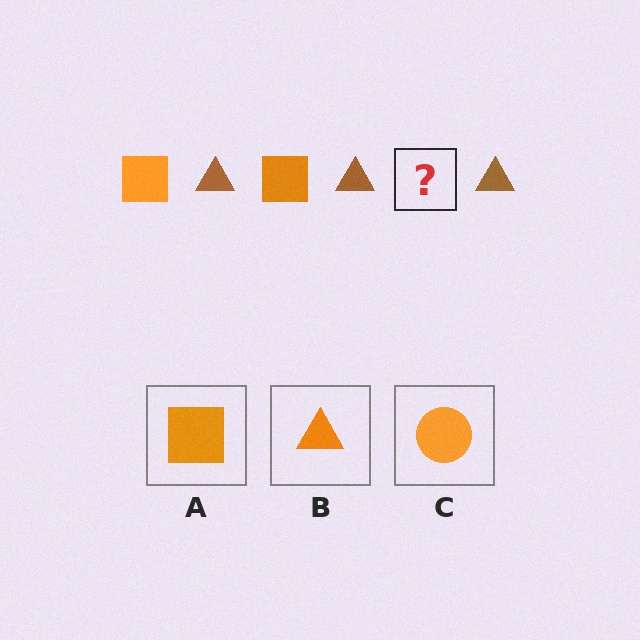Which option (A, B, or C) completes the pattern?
A.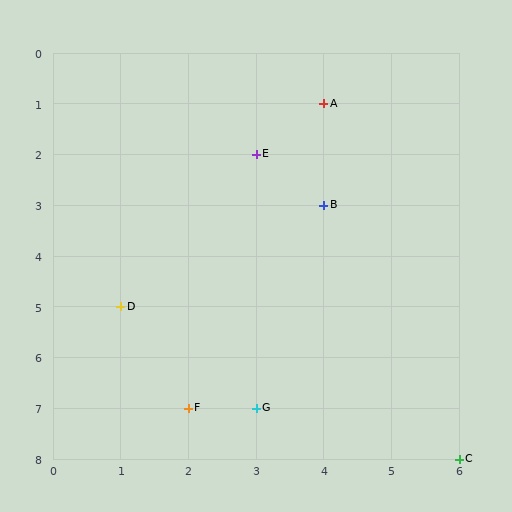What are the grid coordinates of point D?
Point D is at grid coordinates (1, 5).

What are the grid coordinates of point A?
Point A is at grid coordinates (4, 1).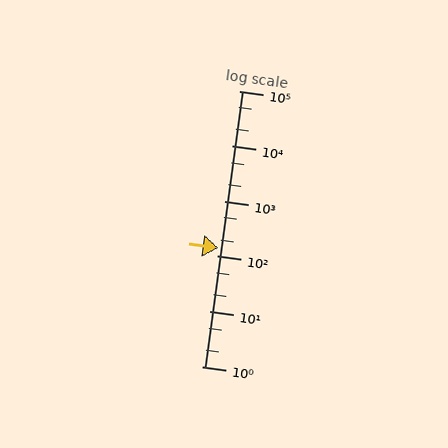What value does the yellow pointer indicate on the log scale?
The pointer indicates approximately 140.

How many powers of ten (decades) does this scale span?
The scale spans 5 decades, from 1 to 100000.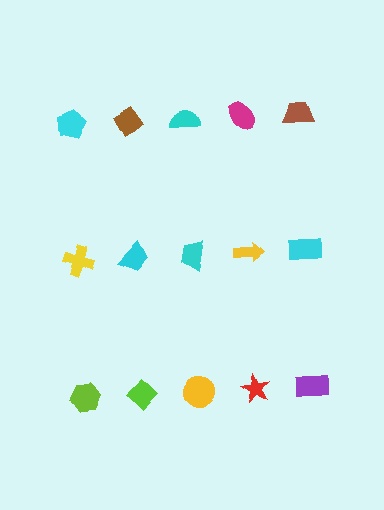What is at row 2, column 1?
A yellow cross.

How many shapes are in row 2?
5 shapes.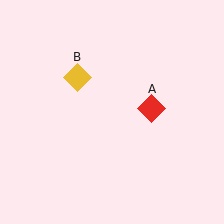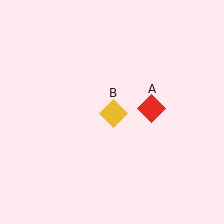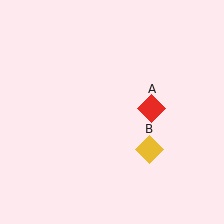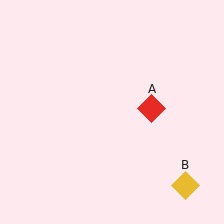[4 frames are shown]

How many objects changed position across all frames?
1 object changed position: yellow diamond (object B).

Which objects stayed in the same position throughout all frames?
Red diamond (object A) remained stationary.